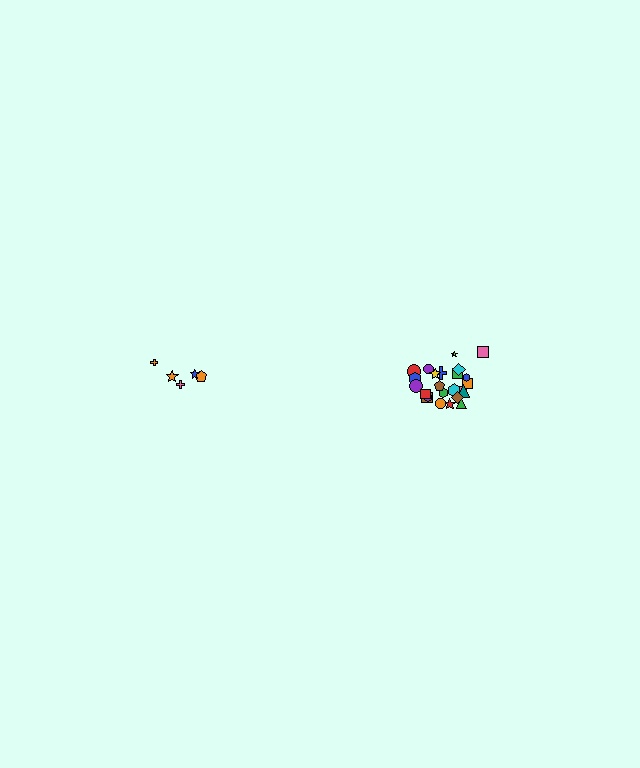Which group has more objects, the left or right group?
The right group.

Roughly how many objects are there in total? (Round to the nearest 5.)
Roughly 30 objects in total.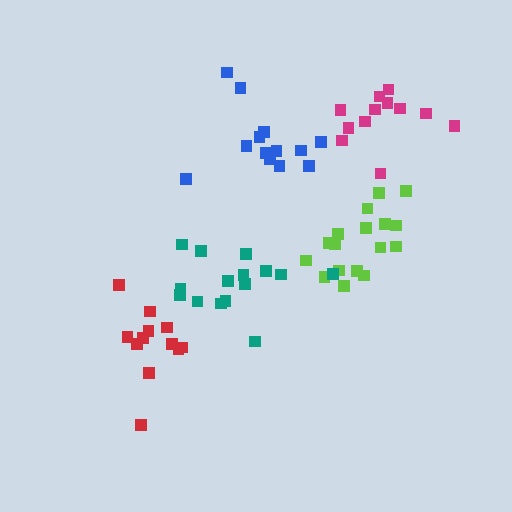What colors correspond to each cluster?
The clusters are colored: magenta, red, lime, blue, teal.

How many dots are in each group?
Group 1: 12 dots, Group 2: 12 dots, Group 3: 17 dots, Group 4: 13 dots, Group 5: 15 dots (69 total).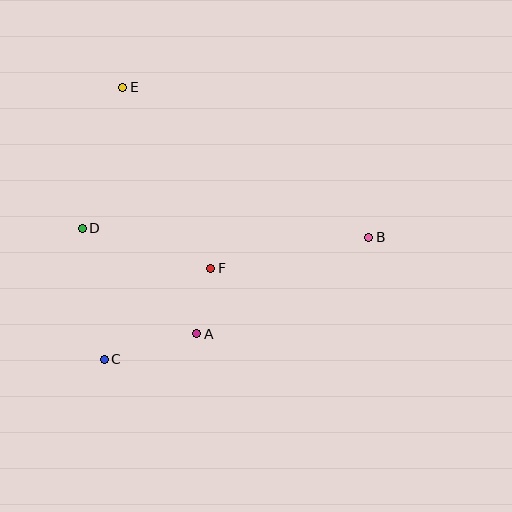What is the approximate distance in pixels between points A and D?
The distance between A and D is approximately 156 pixels.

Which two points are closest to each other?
Points A and F are closest to each other.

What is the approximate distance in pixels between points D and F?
The distance between D and F is approximately 134 pixels.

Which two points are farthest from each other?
Points B and C are farthest from each other.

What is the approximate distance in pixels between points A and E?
The distance between A and E is approximately 257 pixels.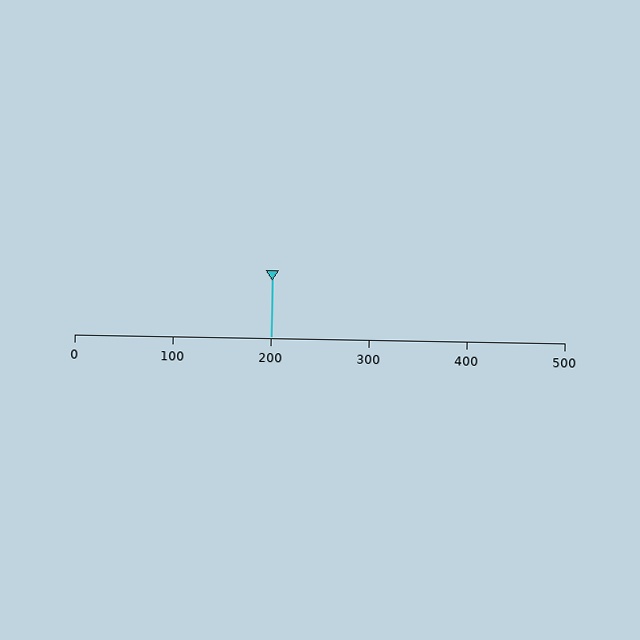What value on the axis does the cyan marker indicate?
The marker indicates approximately 200.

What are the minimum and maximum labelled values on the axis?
The axis runs from 0 to 500.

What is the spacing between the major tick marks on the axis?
The major ticks are spaced 100 apart.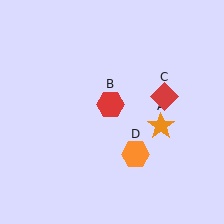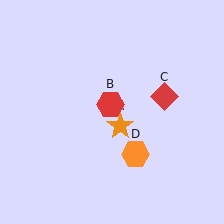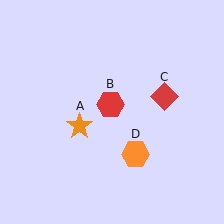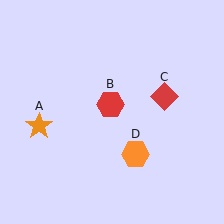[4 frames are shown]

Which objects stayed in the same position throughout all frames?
Red hexagon (object B) and red diamond (object C) and orange hexagon (object D) remained stationary.